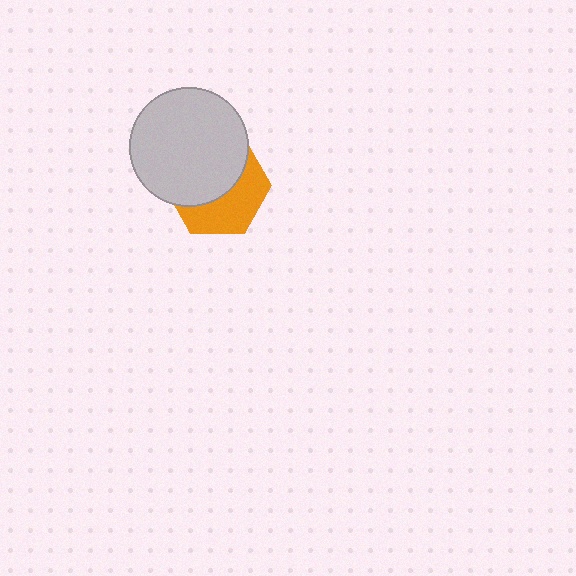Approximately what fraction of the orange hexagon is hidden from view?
Roughly 56% of the orange hexagon is hidden behind the light gray circle.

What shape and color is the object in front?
The object in front is a light gray circle.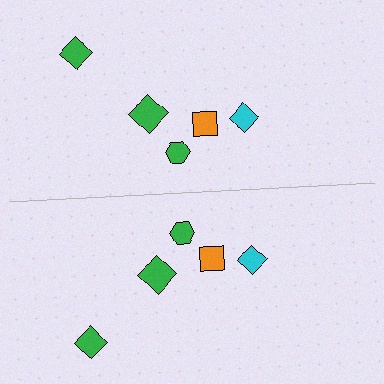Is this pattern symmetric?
Yes, this pattern has bilateral (reflection) symmetry.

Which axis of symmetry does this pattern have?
The pattern has a horizontal axis of symmetry running through the center of the image.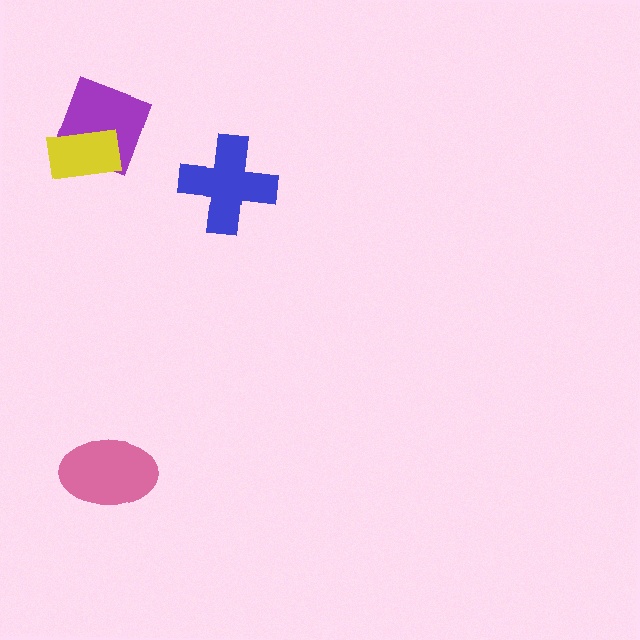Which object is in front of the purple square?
The yellow rectangle is in front of the purple square.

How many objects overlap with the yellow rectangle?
1 object overlaps with the yellow rectangle.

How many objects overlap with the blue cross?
0 objects overlap with the blue cross.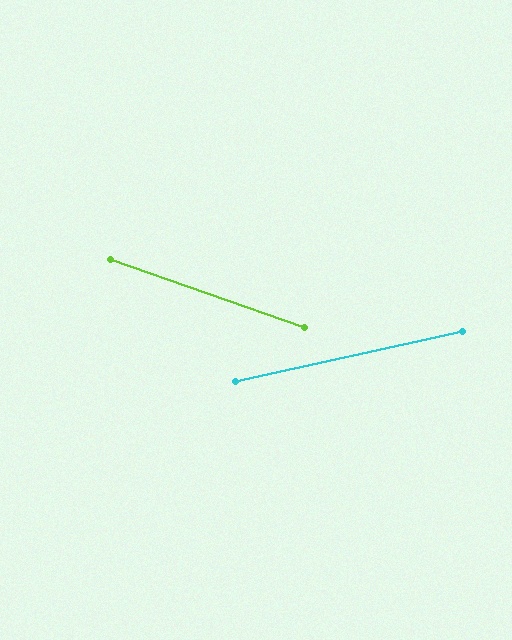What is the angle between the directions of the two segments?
Approximately 32 degrees.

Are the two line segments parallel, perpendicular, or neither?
Neither parallel nor perpendicular — they differ by about 32°.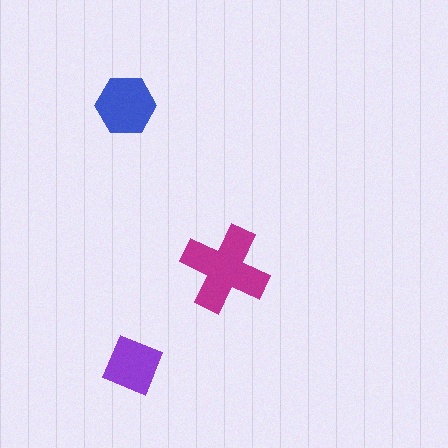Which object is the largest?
The magenta cross.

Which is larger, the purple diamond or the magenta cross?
The magenta cross.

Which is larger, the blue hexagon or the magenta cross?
The magenta cross.